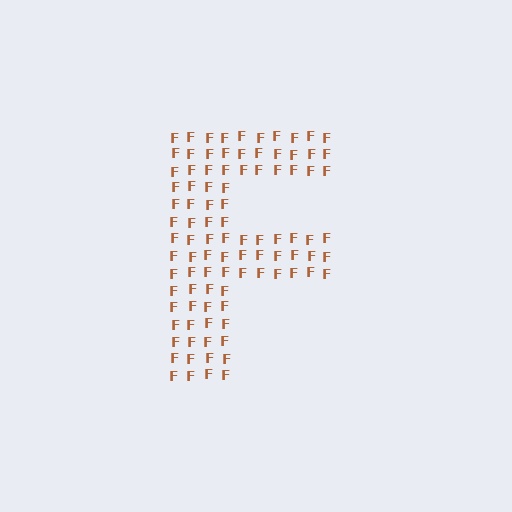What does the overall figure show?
The overall figure shows the letter F.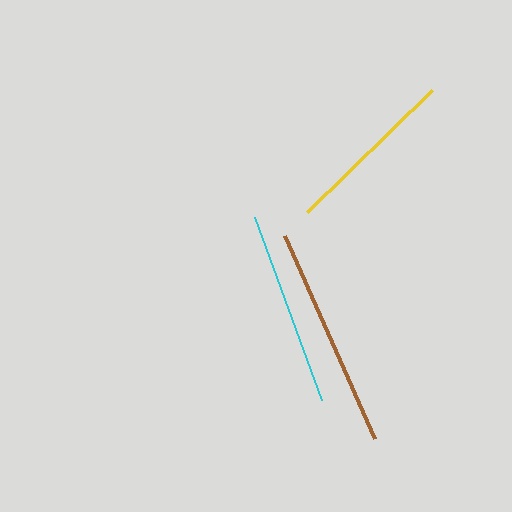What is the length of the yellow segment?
The yellow segment is approximately 174 pixels long.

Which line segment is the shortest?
The yellow line is the shortest at approximately 174 pixels.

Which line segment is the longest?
The brown line is the longest at approximately 222 pixels.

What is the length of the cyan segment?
The cyan segment is approximately 196 pixels long.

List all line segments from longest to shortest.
From longest to shortest: brown, cyan, yellow.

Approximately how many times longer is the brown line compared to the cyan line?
The brown line is approximately 1.1 times the length of the cyan line.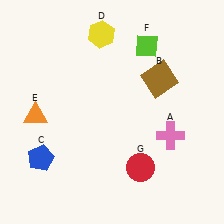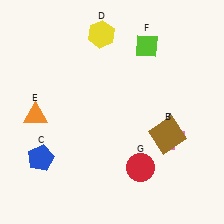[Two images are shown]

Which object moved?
The brown square (B) moved down.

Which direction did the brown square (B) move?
The brown square (B) moved down.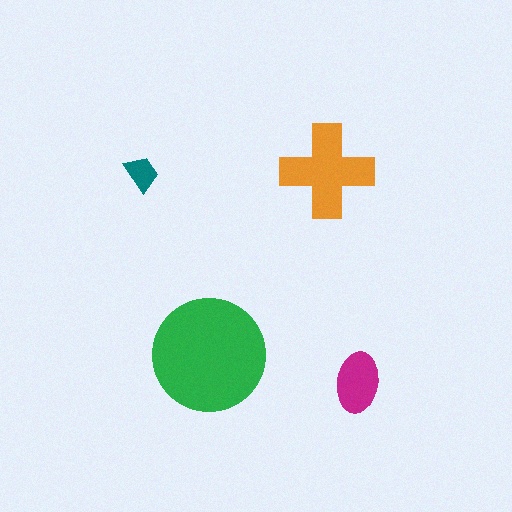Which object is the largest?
The green circle.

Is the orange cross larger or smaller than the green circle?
Smaller.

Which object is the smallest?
The teal trapezoid.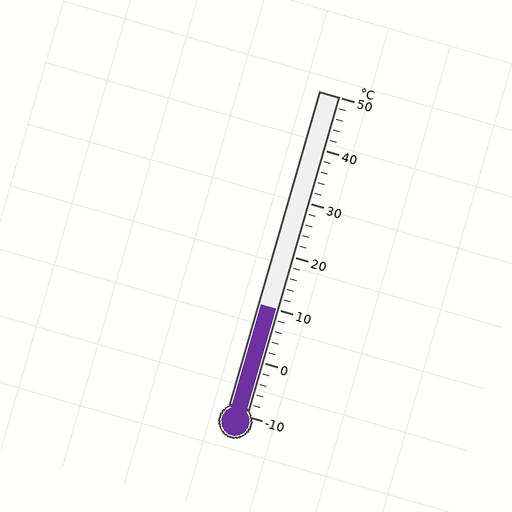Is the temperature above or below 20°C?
The temperature is below 20°C.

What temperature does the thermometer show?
The thermometer shows approximately 10°C.